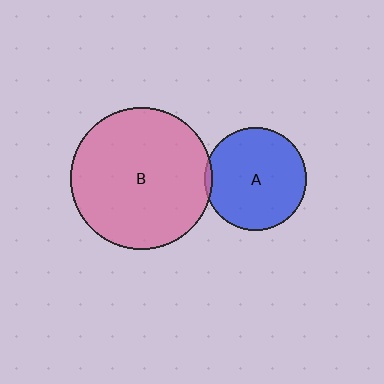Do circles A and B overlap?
Yes.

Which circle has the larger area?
Circle B (pink).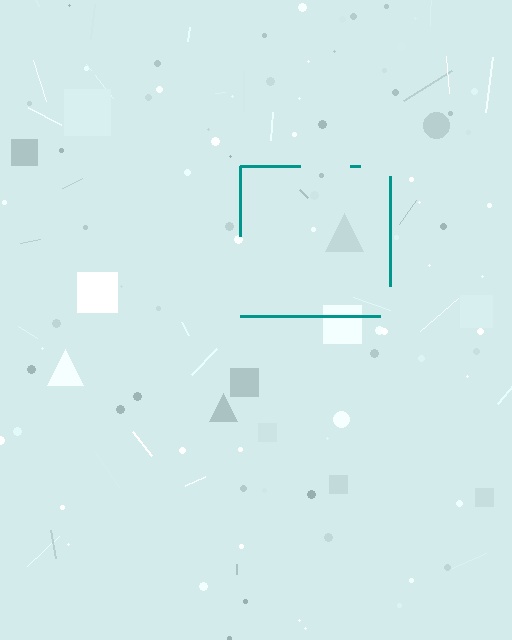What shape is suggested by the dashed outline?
The dashed outline suggests a square.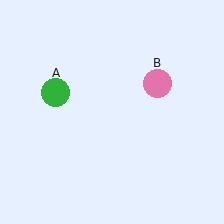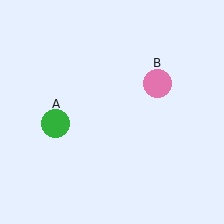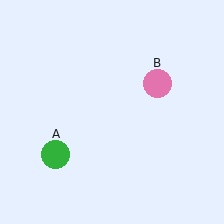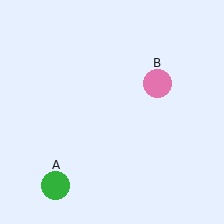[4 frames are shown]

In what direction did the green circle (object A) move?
The green circle (object A) moved down.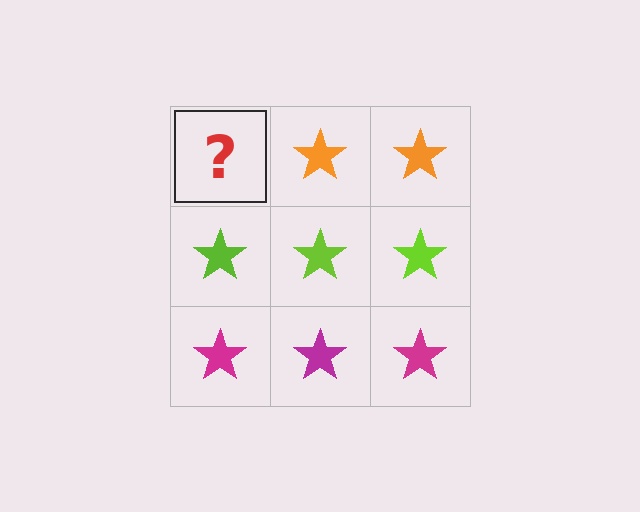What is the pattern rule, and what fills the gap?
The rule is that each row has a consistent color. The gap should be filled with an orange star.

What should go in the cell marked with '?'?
The missing cell should contain an orange star.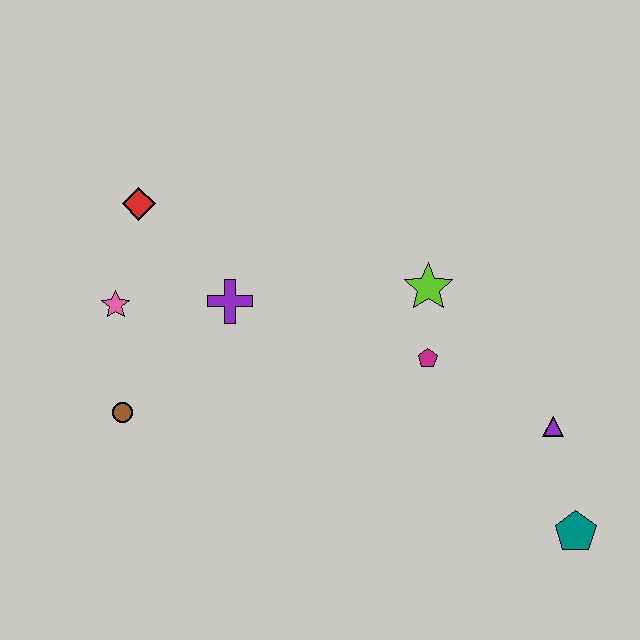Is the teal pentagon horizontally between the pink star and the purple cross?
No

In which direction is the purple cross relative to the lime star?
The purple cross is to the left of the lime star.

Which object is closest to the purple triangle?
The teal pentagon is closest to the purple triangle.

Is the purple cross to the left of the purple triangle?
Yes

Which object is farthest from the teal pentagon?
The red diamond is farthest from the teal pentagon.